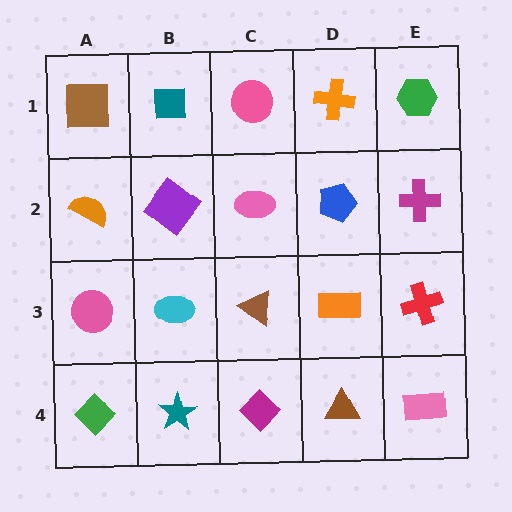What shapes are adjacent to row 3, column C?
A pink ellipse (row 2, column C), a magenta diamond (row 4, column C), a cyan ellipse (row 3, column B), an orange rectangle (row 3, column D).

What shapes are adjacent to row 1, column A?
An orange semicircle (row 2, column A), a teal square (row 1, column B).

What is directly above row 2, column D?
An orange cross.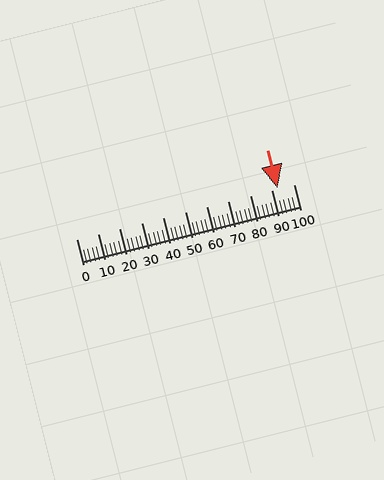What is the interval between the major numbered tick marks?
The major tick marks are spaced 10 units apart.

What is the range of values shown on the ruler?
The ruler shows values from 0 to 100.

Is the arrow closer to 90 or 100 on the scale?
The arrow is closer to 90.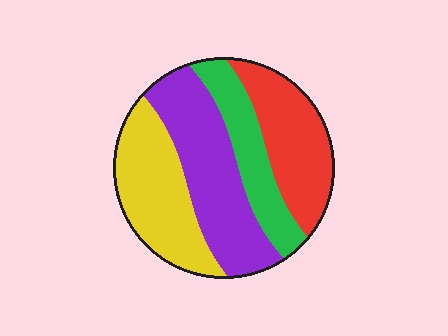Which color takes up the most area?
Purple, at roughly 30%.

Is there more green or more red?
Red.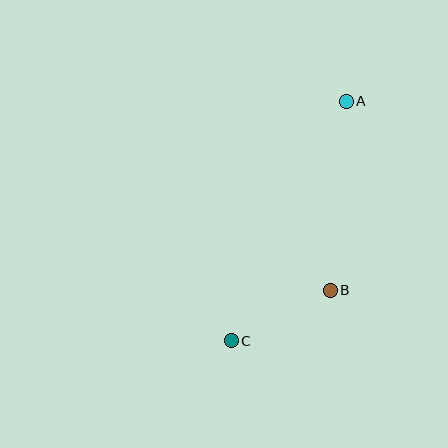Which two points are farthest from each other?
Points A and C are farthest from each other.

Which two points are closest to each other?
Points B and C are closest to each other.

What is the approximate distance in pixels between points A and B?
The distance between A and B is approximately 190 pixels.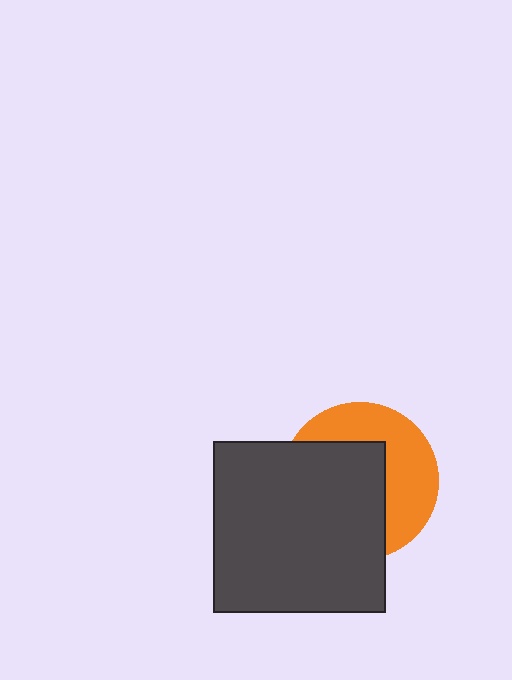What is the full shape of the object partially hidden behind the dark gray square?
The partially hidden object is an orange circle.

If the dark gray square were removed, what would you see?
You would see the complete orange circle.